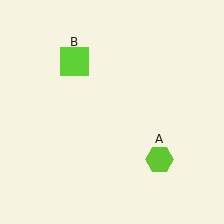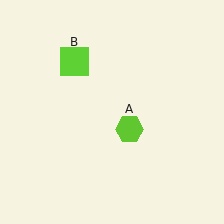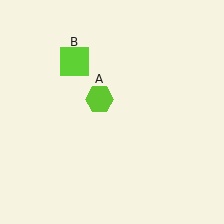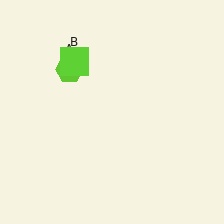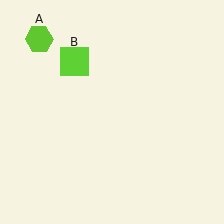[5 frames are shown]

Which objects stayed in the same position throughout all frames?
Lime square (object B) remained stationary.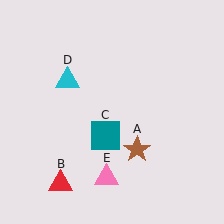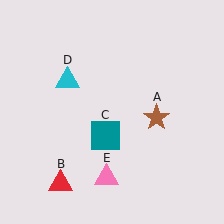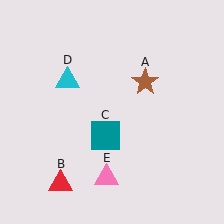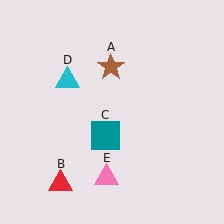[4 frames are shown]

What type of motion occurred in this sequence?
The brown star (object A) rotated counterclockwise around the center of the scene.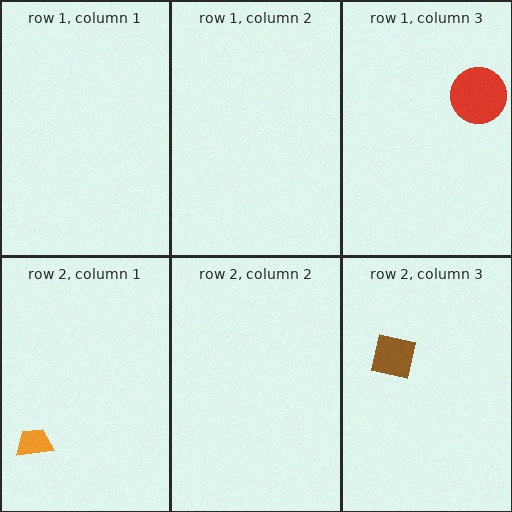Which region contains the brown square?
The row 2, column 3 region.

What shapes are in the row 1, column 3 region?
The red circle.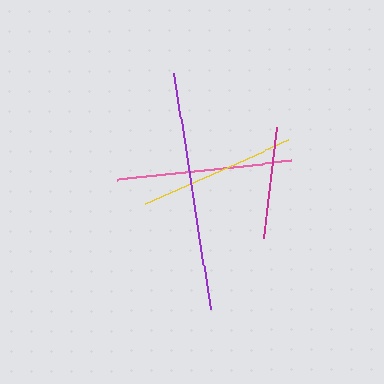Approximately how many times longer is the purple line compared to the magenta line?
The purple line is approximately 2.2 times the length of the magenta line.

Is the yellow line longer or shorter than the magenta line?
The yellow line is longer than the magenta line.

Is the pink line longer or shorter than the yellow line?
The pink line is longer than the yellow line.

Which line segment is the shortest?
The magenta line is the shortest at approximately 111 pixels.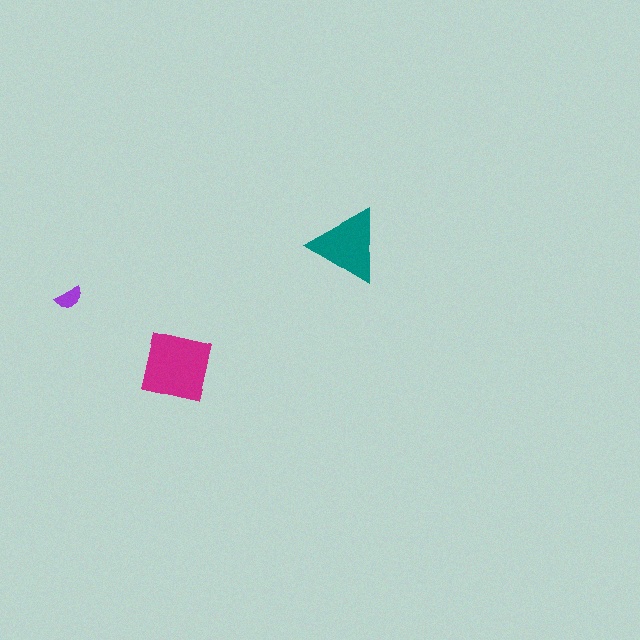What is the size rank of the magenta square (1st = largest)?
1st.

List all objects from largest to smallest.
The magenta square, the teal triangle, the purple semicircle.